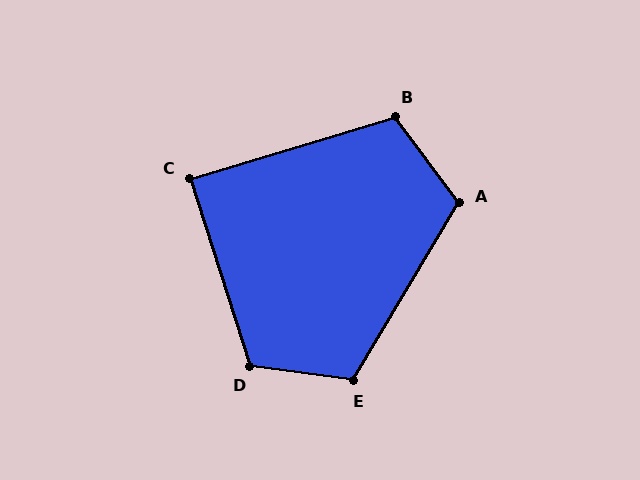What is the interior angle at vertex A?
Approximately 112 degrees (obtuse).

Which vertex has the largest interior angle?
D, at approximately 116 degrees.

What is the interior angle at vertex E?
Approximately 113 degrees (obtuse).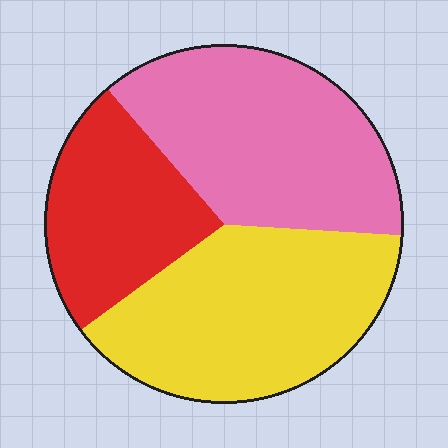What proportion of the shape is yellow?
Yellow covers roughly 40% of the shape.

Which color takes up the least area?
Red, at roughly 25%.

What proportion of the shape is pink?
Pink takes up about three eighths (3/8) of the shape.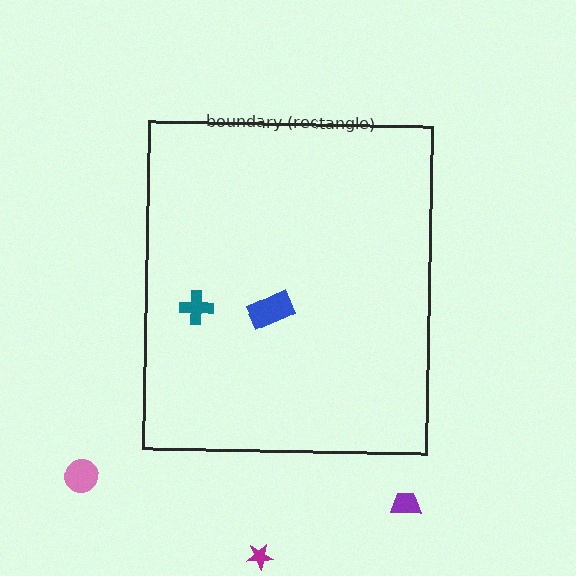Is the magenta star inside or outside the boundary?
Outside.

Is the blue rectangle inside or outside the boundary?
Inside.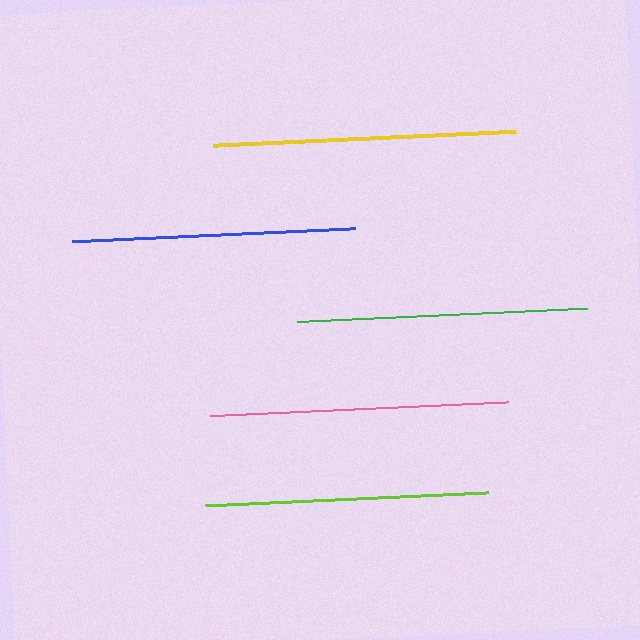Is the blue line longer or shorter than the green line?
The green line is longer than the blue line.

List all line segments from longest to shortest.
From longest to shortest: yellow, pink, green, lime, blue.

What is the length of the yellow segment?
The yellow segment is approximately 303 pixels long.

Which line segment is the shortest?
The blue line is the shortest at approximately 283 pixels.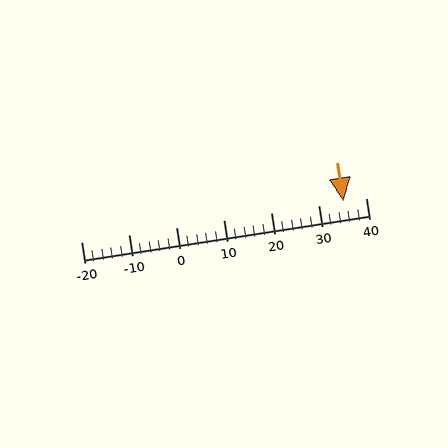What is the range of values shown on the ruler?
The ruler shows values from -20 to 40.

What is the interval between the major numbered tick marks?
The major tick marks are spaced 10 units apart.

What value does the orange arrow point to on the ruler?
The orange arrow points to approximately 35.